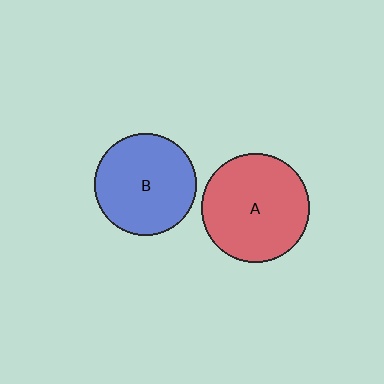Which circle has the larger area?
Circle A (red).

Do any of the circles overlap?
No, none of the circles overlap.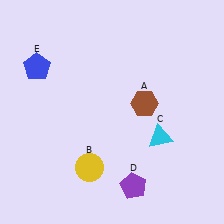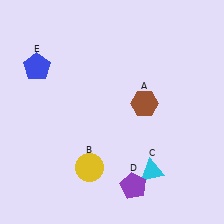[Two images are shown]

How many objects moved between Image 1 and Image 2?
1 object moved between the two images.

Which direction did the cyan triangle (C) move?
The cyan triangle (C) moved down.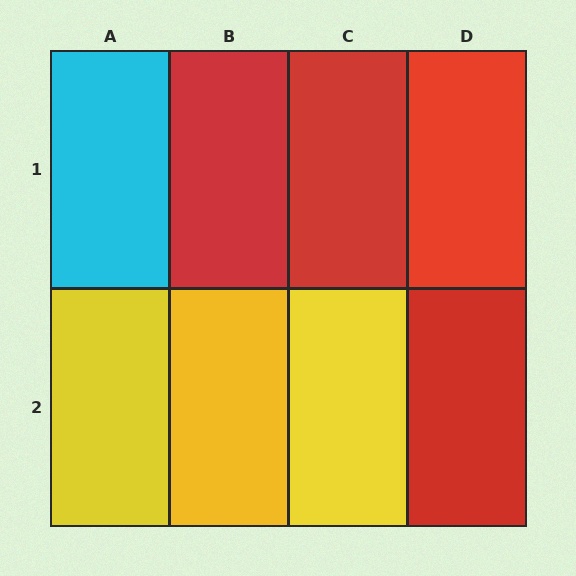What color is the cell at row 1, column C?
Red.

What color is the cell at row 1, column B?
Red.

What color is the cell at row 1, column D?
Red.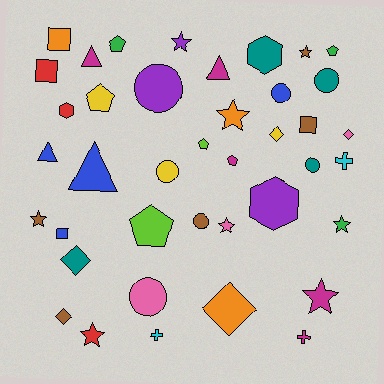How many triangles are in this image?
There are 4 triangles.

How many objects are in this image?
There are 40 objects.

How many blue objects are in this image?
There are 4 blue objects.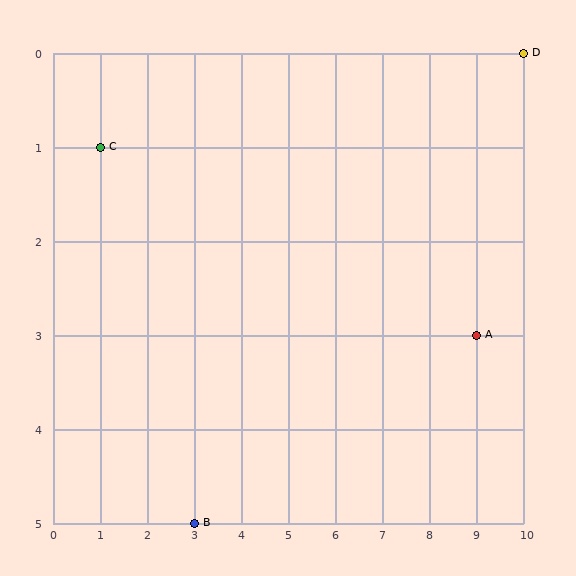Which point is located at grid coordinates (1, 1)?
Point C is at (1, 1).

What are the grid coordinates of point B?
Point B is at grid coordinates (3, 5).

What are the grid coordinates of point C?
Point C is at grid coordinates (1, 1).